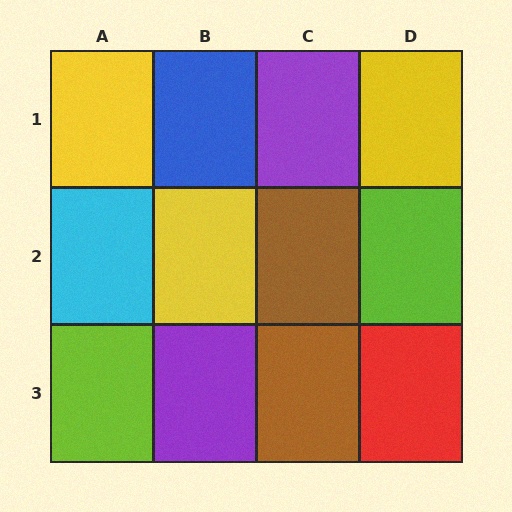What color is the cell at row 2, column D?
Lime.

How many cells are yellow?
3 cells are yellow.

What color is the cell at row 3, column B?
Purple.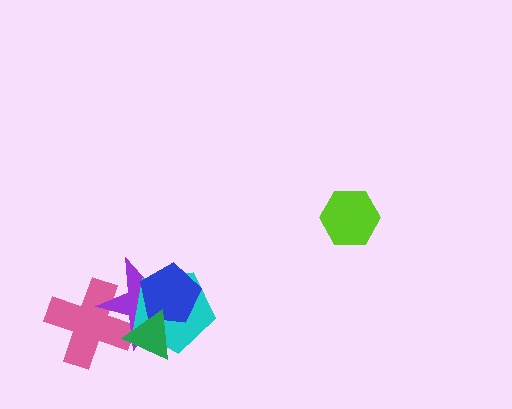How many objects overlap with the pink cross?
2 objects overlap with the pink cross.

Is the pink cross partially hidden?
Yes, it is partially covered by another shape.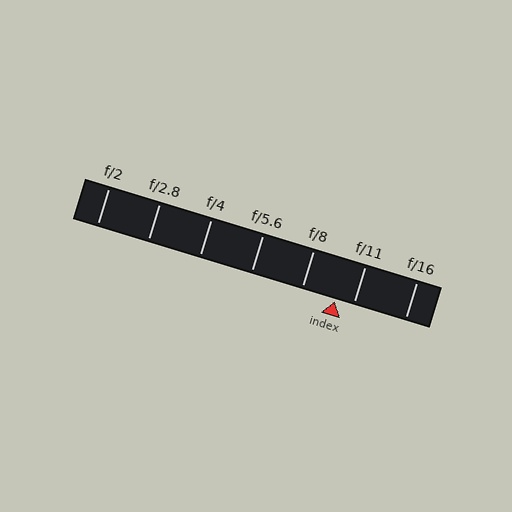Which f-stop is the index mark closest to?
The index mark is closest to f/11.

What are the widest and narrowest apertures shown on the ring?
The widest aperture shown is f/2 and the narrowest is f/16.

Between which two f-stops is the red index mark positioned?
The index mark is between f/8 and f/11.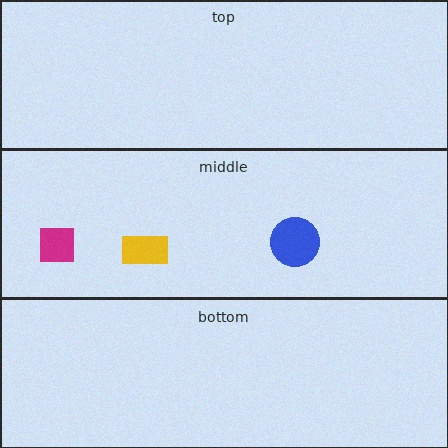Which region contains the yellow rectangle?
The middle region.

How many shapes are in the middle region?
3.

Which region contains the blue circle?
The middle region.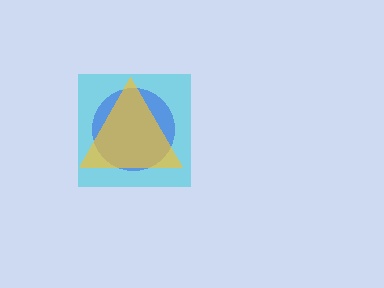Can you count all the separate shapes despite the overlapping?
Yes, there are 3 separate shapes.